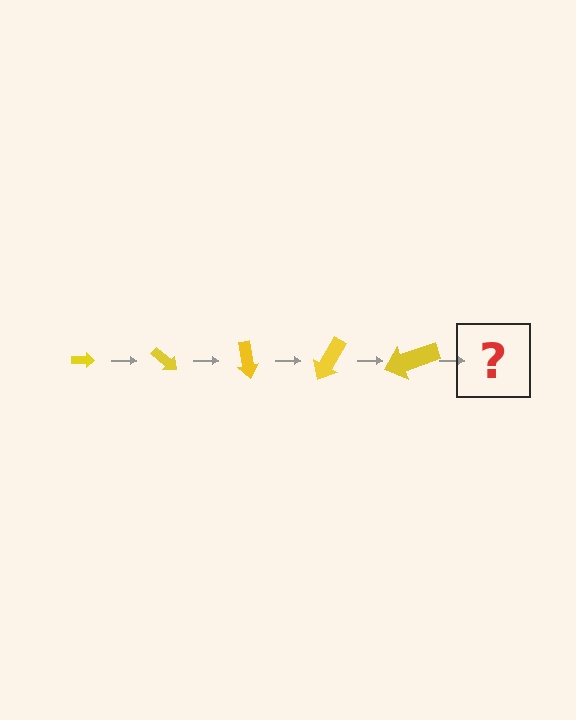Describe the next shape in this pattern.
It should be an arrow, larger than the previous one and rotated 200 degrees from the start.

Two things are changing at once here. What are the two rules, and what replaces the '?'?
The two rules are that the arrow grows larger each step and it rotates 40 degrees each step. The '?' should be an arrow, larger than the previous one and rotated 200 degrees from the start.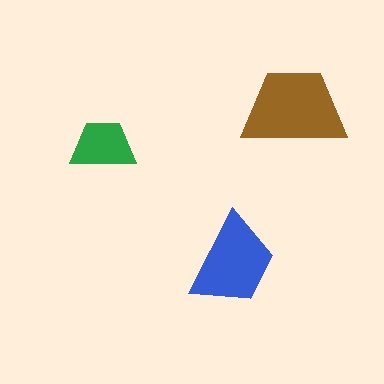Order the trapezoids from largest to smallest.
the brown one, the blue one, the green one.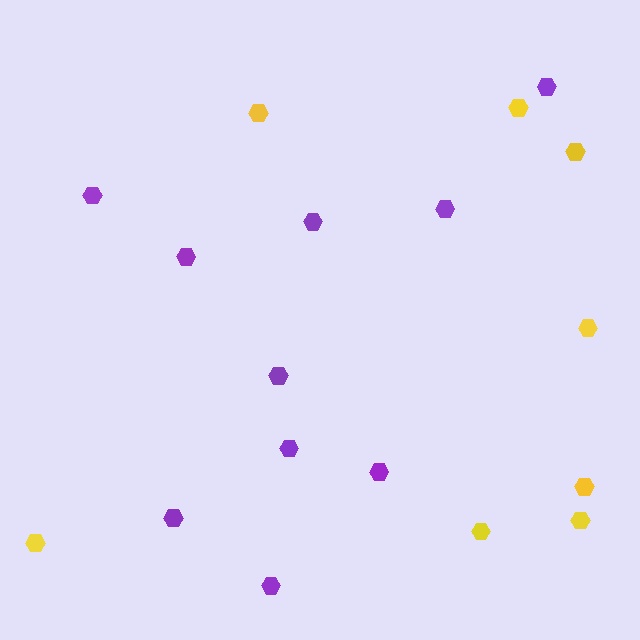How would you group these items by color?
There are 2 groups: one group of purple hexagons (10) and one group of yellow hexagons (8).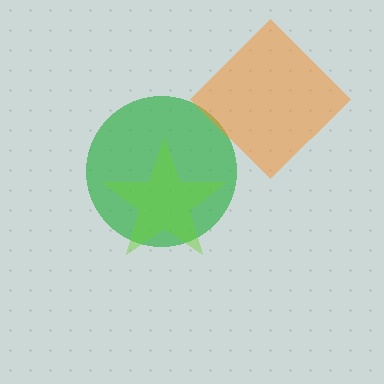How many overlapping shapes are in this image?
There are 3 overlapping shapes in the image.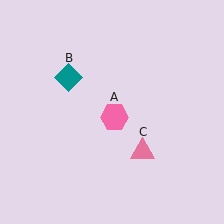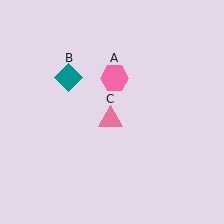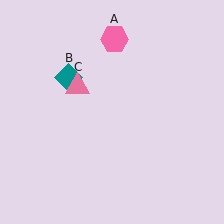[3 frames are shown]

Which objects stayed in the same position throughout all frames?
Teal diamond (object B) remained stationary.